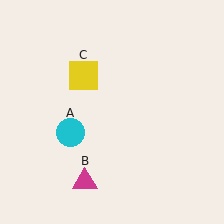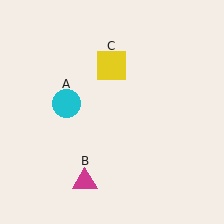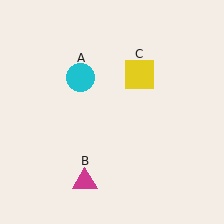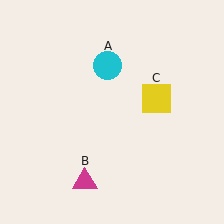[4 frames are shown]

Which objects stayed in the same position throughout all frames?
Magenta triangle (object B) remained stationary.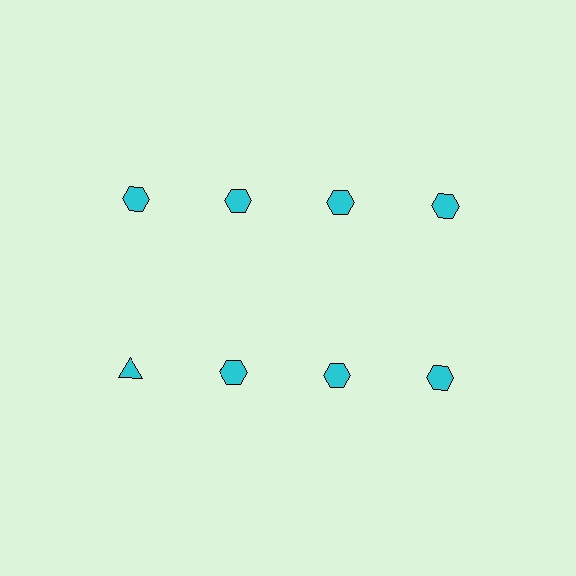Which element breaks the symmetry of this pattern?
The cyan triangle in the second row, leftmost column breaks the symmetry. All other shapes are cyan hexagons.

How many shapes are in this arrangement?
There are 8 shapes arranged in a grid pattern.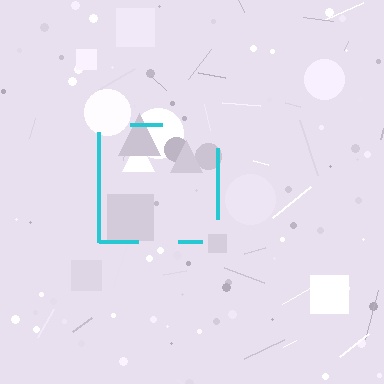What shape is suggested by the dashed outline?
The dashed outline suggests a square.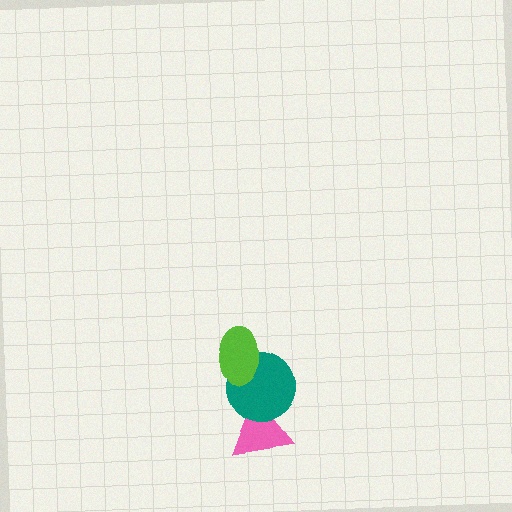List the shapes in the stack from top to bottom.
From top to bottom: the lime ellipse, the teal circle, the pink triangle.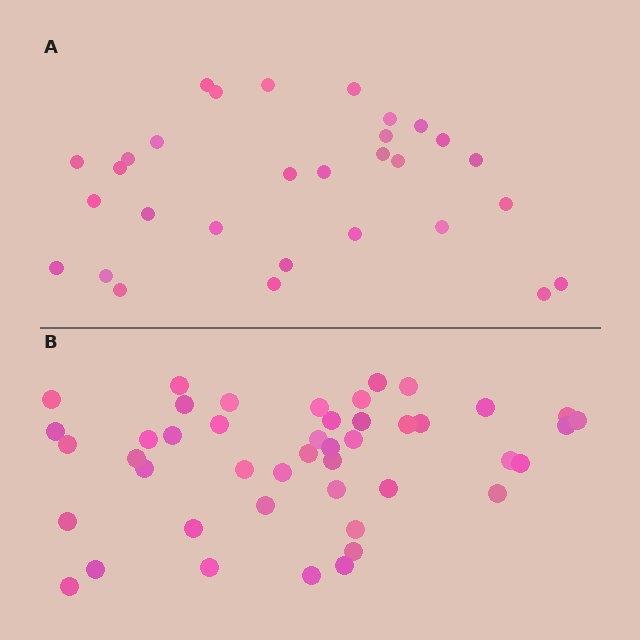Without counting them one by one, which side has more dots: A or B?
Region B (the bottom region) has more dots.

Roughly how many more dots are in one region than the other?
Region B has approximately 15 more dots than region A.